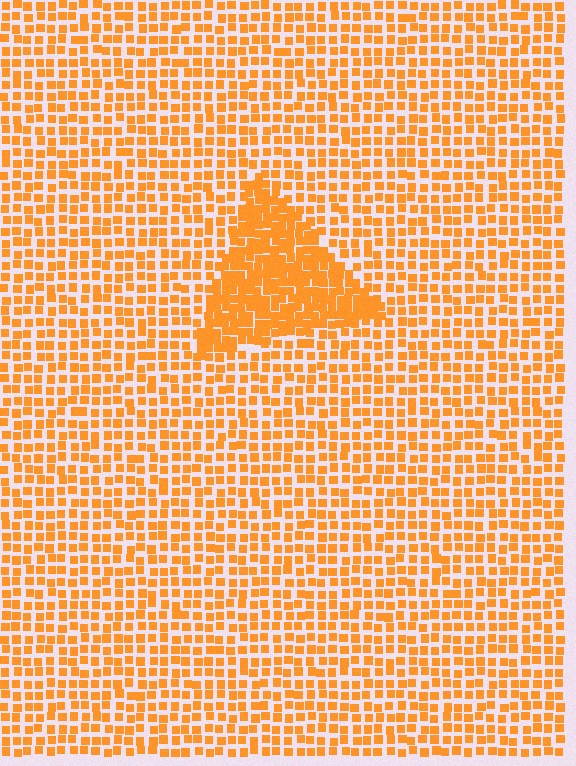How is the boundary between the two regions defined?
The boundary is defined by a change in element density (approximately 1.9x ratio). All elements are the same color, size, and shape.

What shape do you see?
I see a triangle.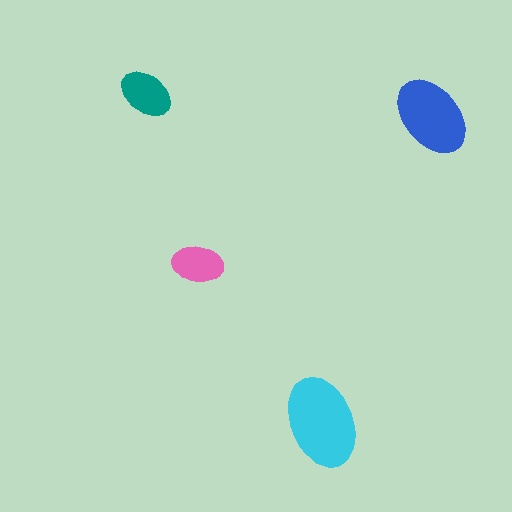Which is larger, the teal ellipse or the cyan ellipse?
The cyan one.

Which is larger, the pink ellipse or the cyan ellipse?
The cyan one.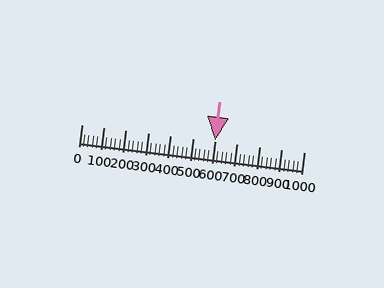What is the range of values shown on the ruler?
The ruler shows values from 0 to 1000.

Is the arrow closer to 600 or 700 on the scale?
The arrow is closer to 600.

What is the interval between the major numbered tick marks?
The major tick marks are spaced 100 units apart.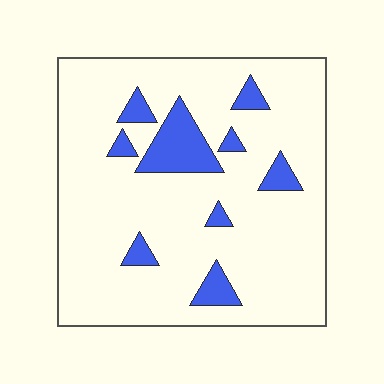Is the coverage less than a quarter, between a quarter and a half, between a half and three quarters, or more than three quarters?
Less than a quarter.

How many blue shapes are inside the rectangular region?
9.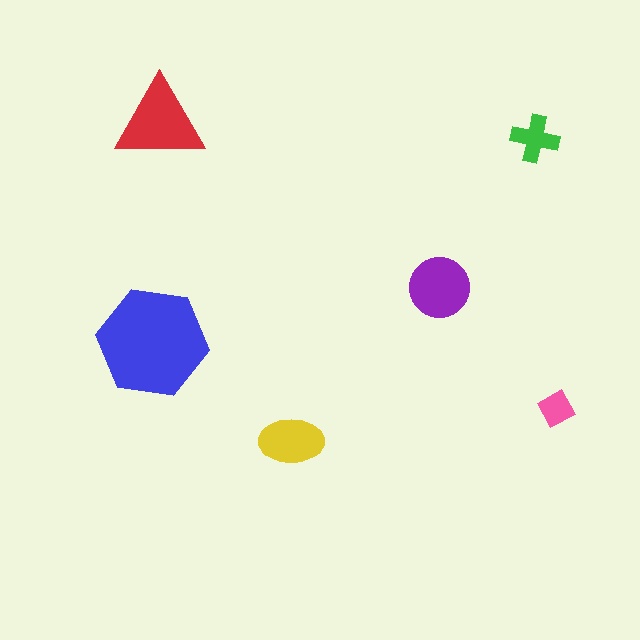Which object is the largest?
The blue hexagon.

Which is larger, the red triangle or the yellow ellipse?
The red triangle.